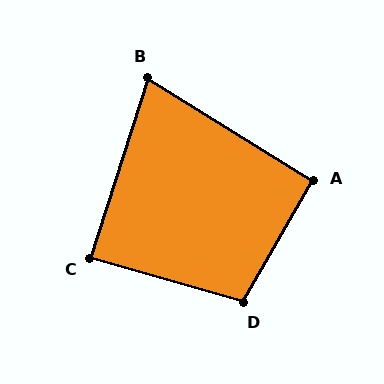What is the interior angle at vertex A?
Approximately 92 degrees (approximately right).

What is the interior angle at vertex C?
Approximately 88 degrees (approximately right).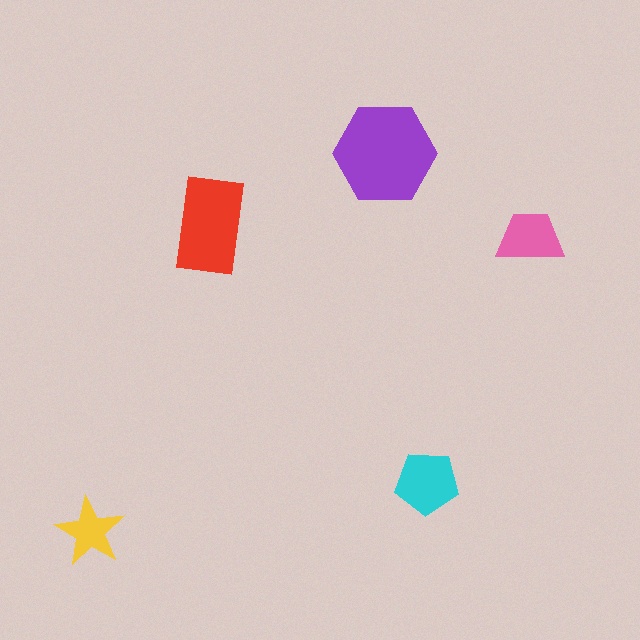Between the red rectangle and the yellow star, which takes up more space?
The red rectangle.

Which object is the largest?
The purple hexagon.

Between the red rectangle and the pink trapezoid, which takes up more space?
The red rectangle.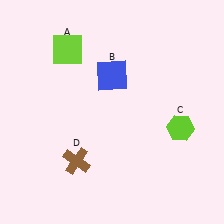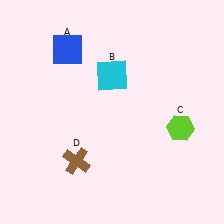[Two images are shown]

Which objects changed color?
A changed from lime to blue. B changed from blue to cyan.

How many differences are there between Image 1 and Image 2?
There are 2 differences between the two images.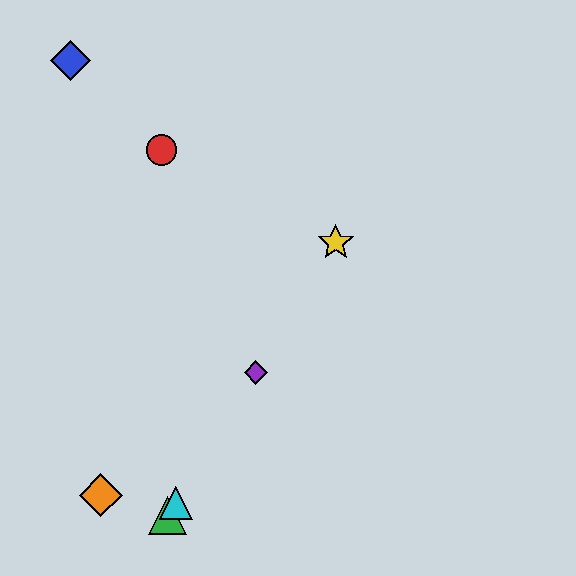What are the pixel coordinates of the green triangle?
The green triangle is at (168, 516).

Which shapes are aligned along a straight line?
The green triangle, the yellow star, the purple diamond, the cyan triangle are aligned along a straight line.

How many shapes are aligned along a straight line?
4 shapes (the green triangle, the yellow star, the purple diamond, the cyan triangle) are aligned along a straight line.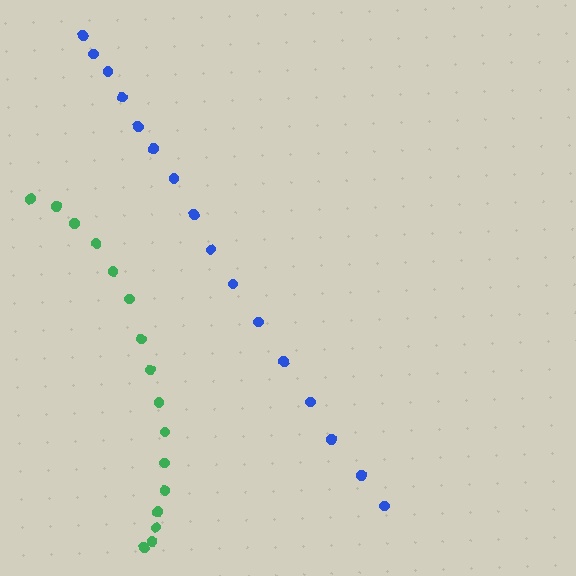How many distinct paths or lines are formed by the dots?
There are 2 distinct paths.